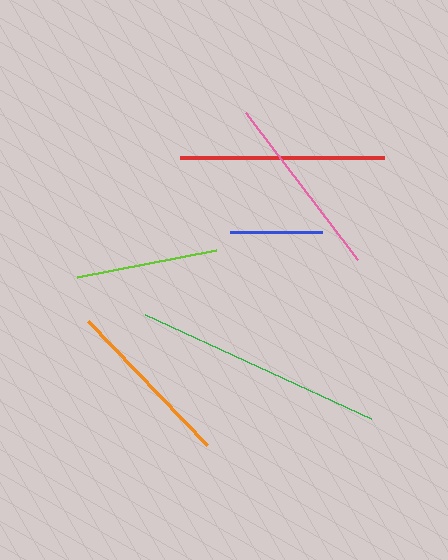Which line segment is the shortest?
The blue line is the shortest at approximately 92 pixels.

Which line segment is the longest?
The green line is the longest at approximately 248 pixels.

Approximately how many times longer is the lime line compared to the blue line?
The lime line is approximately 1.5 times the length of the blue line.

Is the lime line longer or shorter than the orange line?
The orange line is longer than the lime line.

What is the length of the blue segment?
The blue segment is approximately 92 pixels long.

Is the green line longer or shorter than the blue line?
The green line is longer than the blue line.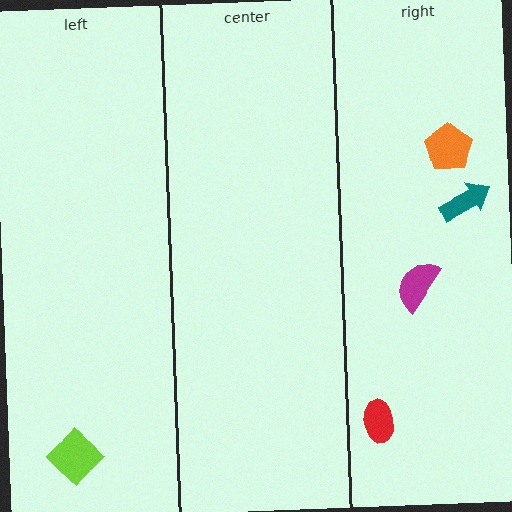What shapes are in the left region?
The lime diamond.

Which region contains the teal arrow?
The right region.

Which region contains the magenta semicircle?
The right region.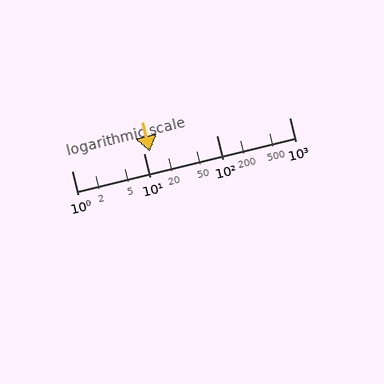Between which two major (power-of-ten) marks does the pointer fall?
The pointer is between 10 and 100.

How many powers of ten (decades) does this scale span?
The scale spans 3 decades, from 1 to 1000.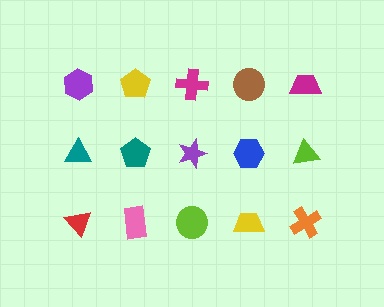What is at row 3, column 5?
An orange cross.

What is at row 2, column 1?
A teal triangle.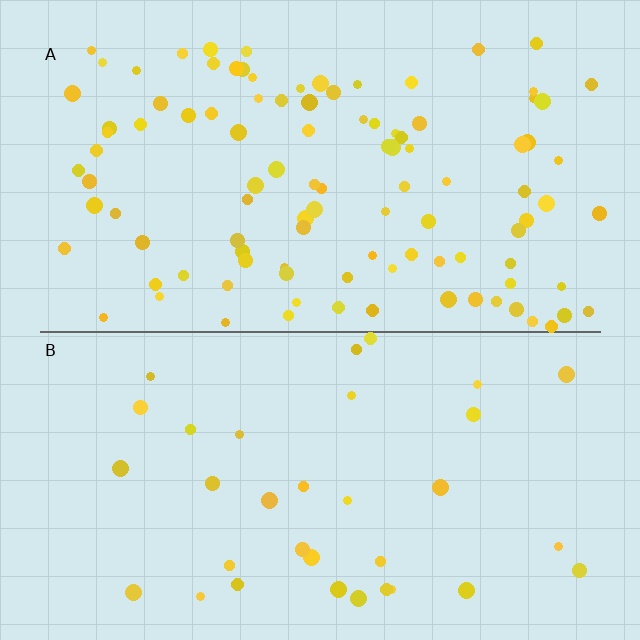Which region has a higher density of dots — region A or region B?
A (the top).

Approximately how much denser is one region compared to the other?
Approximately 3.0× — region A over region B.